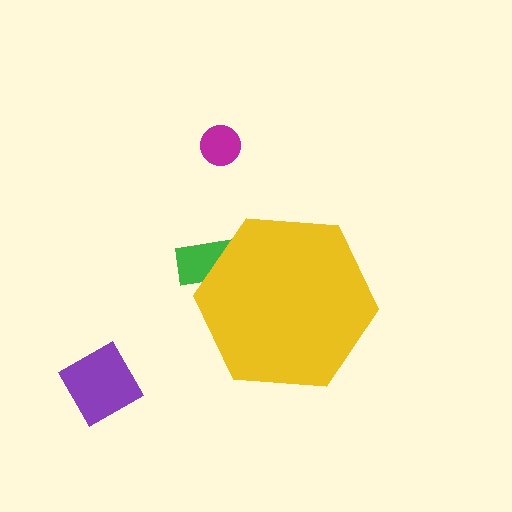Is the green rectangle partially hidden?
Yes, the green rectangle is partially hidden behind the yellow hexagon.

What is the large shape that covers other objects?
A yellow hexagon.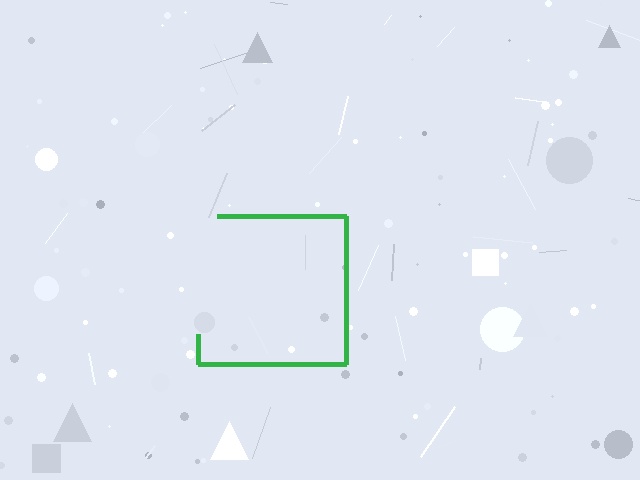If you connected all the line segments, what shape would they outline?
They would outline a square.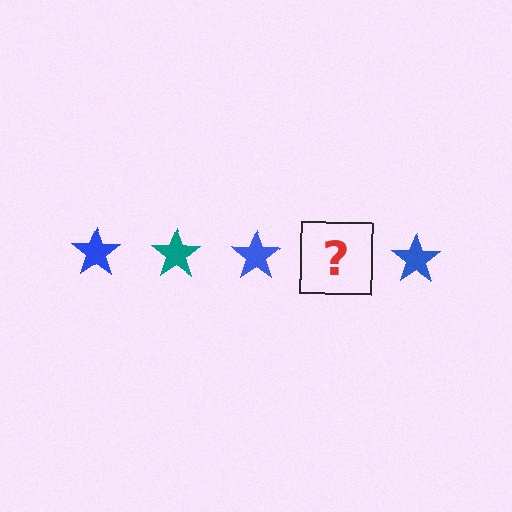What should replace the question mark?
The question mark should be replaced with a teal star.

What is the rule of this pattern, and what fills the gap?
The rule is that the pattern cycles through blue, teal stars. The gap should be filled with a teal star.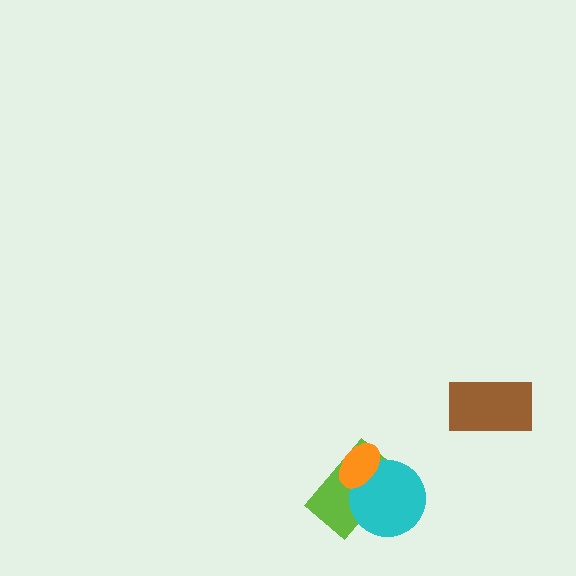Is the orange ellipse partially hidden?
No, no other shape covers it.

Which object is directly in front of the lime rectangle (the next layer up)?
The cyan circle is directly in front of the lime rectangle.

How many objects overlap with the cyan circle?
2 objects overlap with the cyan circle.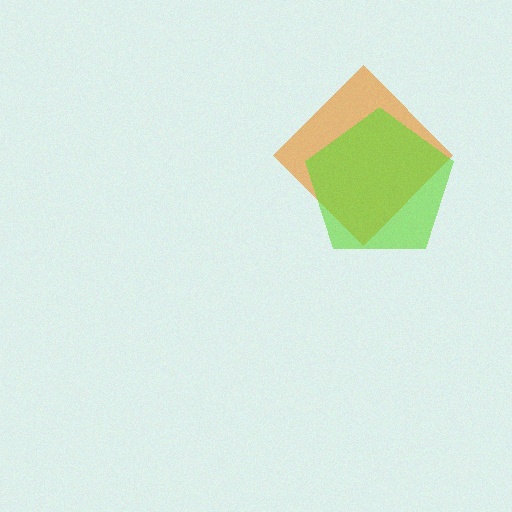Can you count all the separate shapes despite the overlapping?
Yes, there are 2 separate shapes.